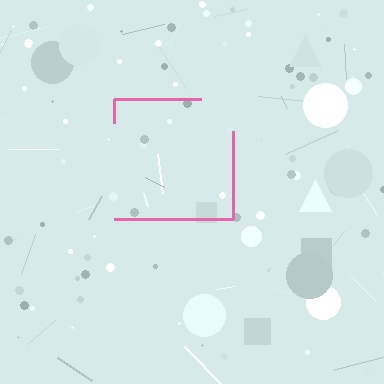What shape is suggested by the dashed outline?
The dashed outline suggests a square.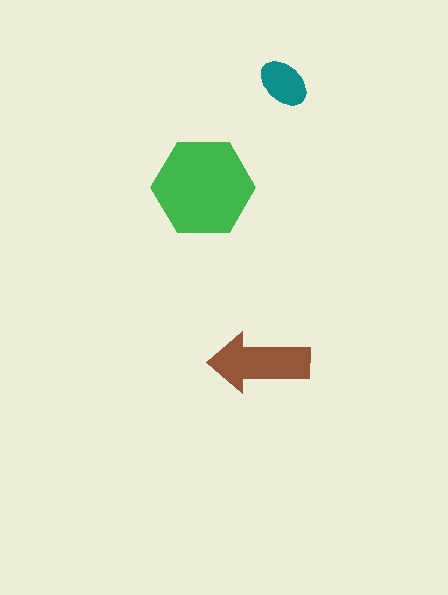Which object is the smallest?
The teal ellipse.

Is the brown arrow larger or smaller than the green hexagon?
Smaller.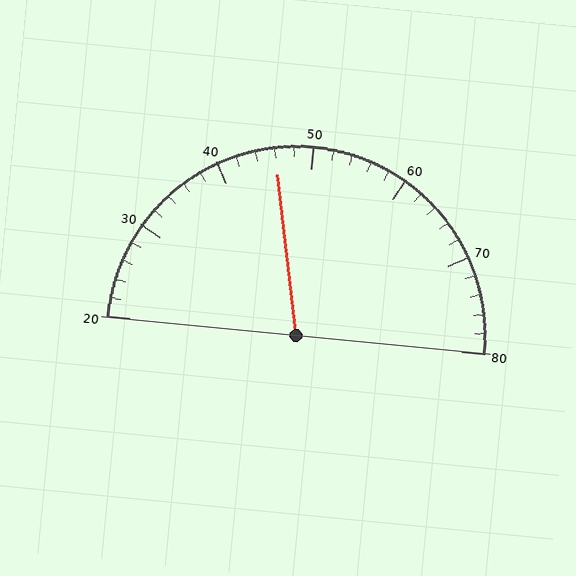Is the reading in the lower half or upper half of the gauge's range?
The reading is in the lower half of the range (20 to 80).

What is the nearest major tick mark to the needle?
The nearest major tick mark is 50.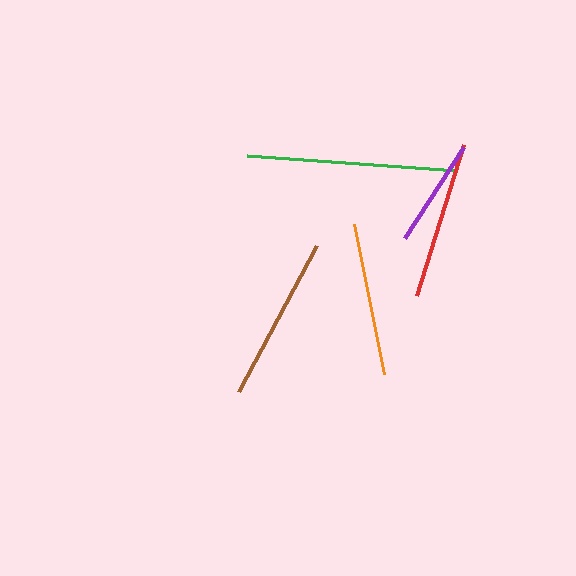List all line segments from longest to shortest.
From longest to shortest: green, brown, red, orange, purple.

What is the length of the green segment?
The green segment is approximately 211 pixels long.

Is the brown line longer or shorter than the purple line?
The brown line is longer than the purple line.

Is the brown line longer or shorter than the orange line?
The brown line is longer than the orange line.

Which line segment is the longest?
The green line is the longest at approximately 211 pixels.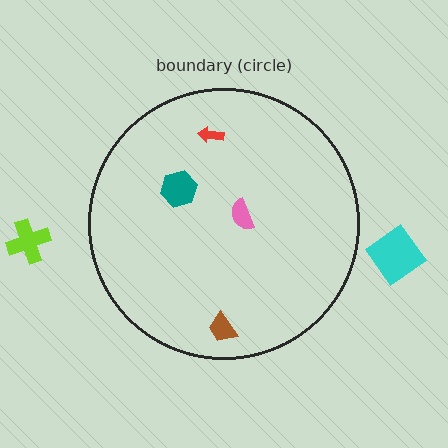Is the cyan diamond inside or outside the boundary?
Outside.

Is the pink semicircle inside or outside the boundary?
Inside.